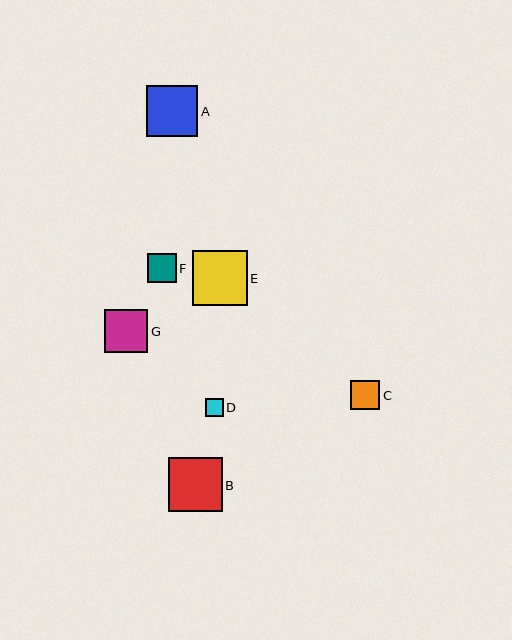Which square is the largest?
Square E is the largest with a size of approximately 55 pixels.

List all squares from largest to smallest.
From largest to smallest: E, B, A, G, C, F, D.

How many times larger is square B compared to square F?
Square B is approximately 1.9 times the size of square F.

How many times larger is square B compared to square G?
Square B is approximately 1.2 times the size of square G.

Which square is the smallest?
Square D is the smallest with a size of approximately 18 pixels.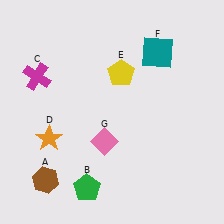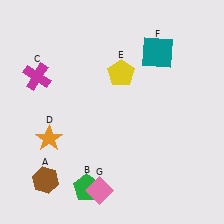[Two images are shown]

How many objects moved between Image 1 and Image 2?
1 object moved between the two images.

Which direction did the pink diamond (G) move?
The pink diamond (G) moved down.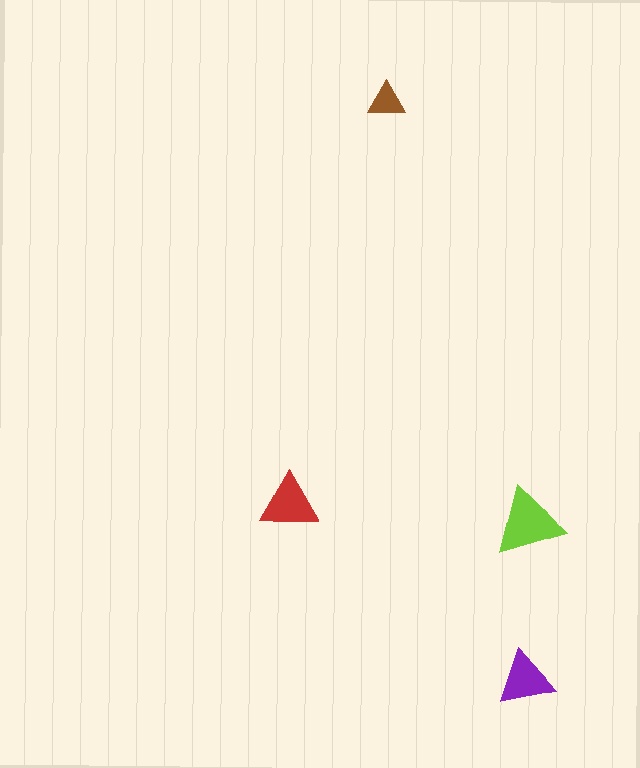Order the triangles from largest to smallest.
the lime one, the red one, the purple one, the brown one.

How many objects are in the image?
There are 4 objects in the image.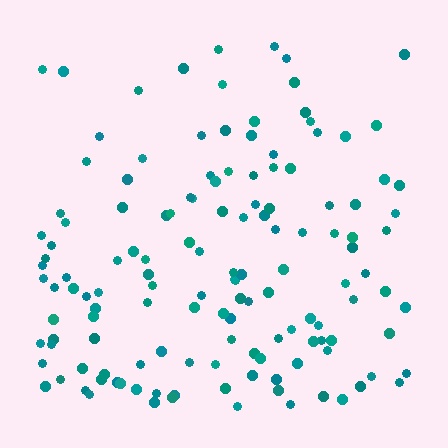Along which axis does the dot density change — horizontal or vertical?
Vertical.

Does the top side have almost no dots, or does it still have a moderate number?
Still a moderate number, just noticeably fewer than the bottom.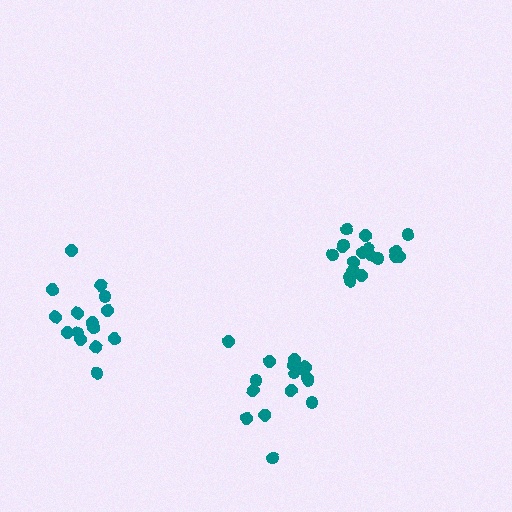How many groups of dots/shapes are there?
There are 3 groups.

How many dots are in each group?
Group 1: 16 dots, Group 2: 15 dots, Group 3: 18 dots (49 total).